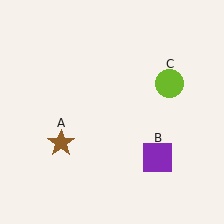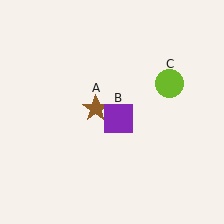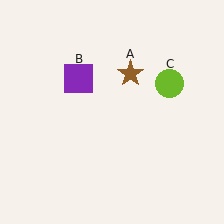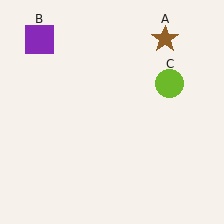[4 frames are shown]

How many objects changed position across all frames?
2 objects changed position: brown star (object A), purple square (object B).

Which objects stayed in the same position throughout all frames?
Lime circle (object C) remained stationary.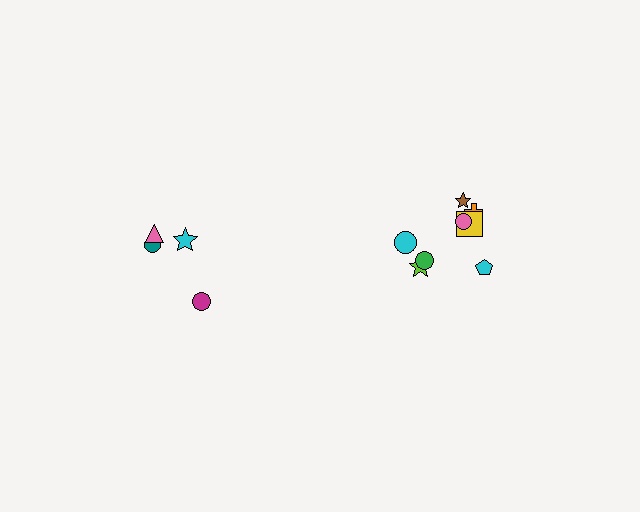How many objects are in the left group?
There are 4 objects.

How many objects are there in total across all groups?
There are 12 objects.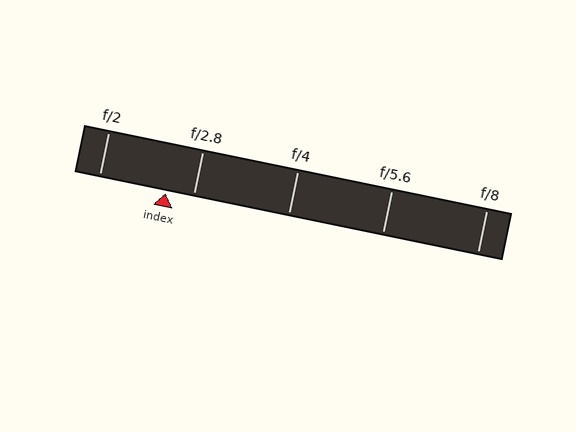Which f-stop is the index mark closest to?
The index mark is closest to f/2.8.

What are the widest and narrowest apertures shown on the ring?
The widest aperture shown is f/2 and the narrowest is f/8.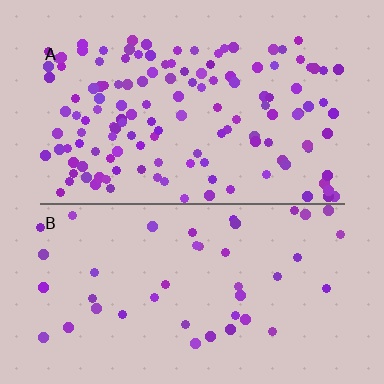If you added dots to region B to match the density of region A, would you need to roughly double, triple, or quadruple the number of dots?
Approximately triple.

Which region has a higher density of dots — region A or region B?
A (the top).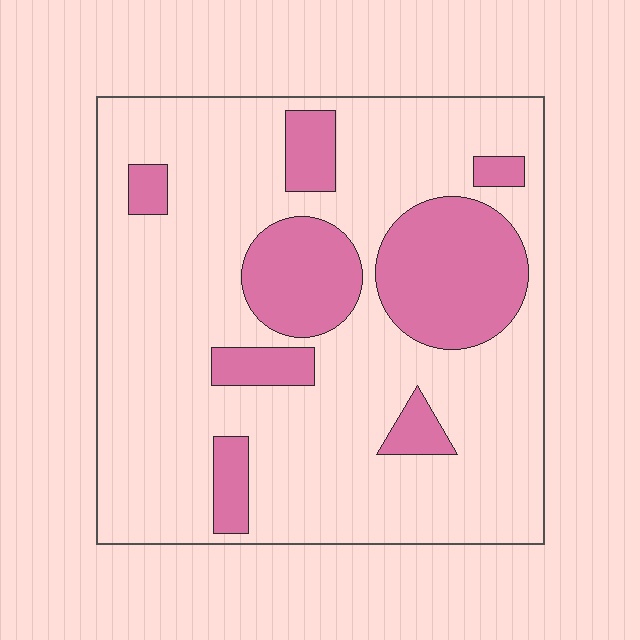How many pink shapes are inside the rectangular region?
8.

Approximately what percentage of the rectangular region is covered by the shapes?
Approximately 25%.